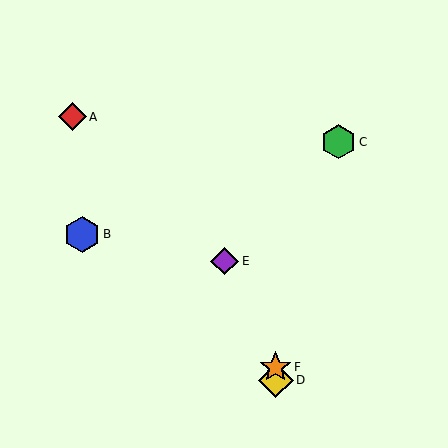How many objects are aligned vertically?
2 objects (D, F) are aligned vertically.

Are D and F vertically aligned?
Yes, both are at x≈276.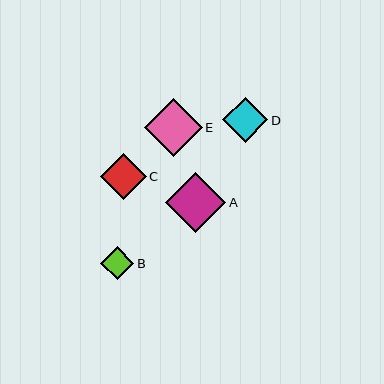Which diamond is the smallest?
Diamond B is the smallest with a size of approximately 33 pixels.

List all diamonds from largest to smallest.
From largest to smallest: A, E, C, D, B.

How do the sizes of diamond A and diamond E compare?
Diamond A and diamond E are approximately the same size.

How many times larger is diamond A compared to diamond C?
Diamond A is approximately 1.3 times the size of diamond C.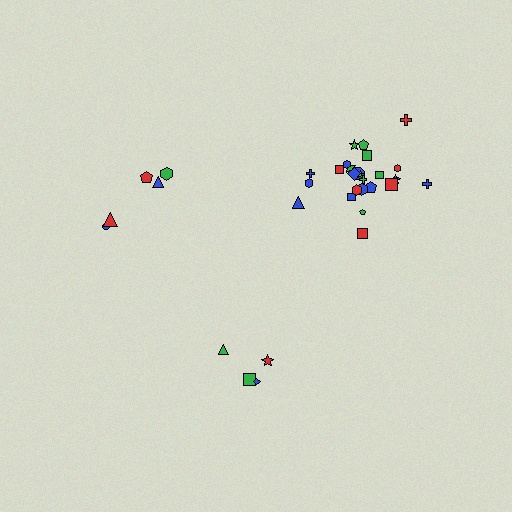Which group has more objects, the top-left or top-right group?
The top-right group.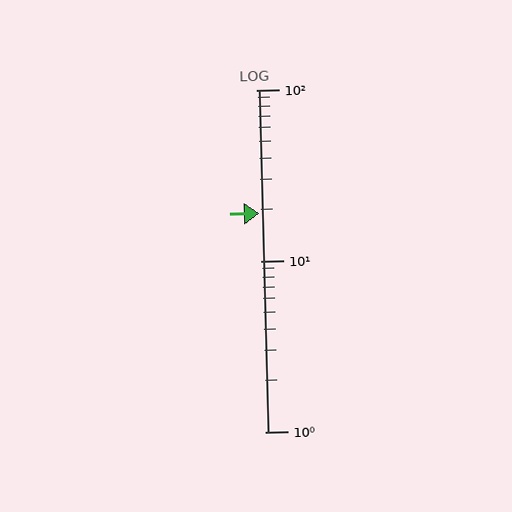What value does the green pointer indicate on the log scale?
The pointer indicates approximately 19.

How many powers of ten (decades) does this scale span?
The scale spans 2 decades, from 1 to 100.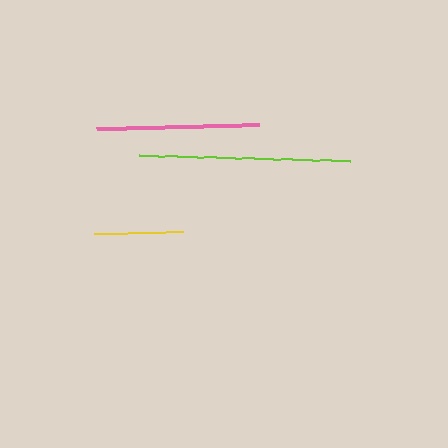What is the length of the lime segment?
The lime segment is approximately 211 pixels long.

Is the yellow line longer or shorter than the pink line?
The pink line is longer than the yellow line.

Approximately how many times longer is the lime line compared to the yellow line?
The lime line is approximately 2.4 times the length of the yellow line.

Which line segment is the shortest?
The yellow line is the shortest at approximately 90 pixels.